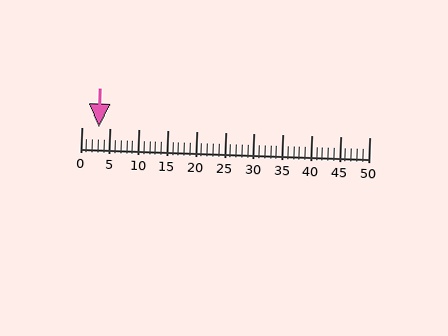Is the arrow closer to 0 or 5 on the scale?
The arrow is closer to 5.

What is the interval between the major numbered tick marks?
The major tick marks are spaced 5 units apart.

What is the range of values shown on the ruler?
The ruler shows values from 0 to 50.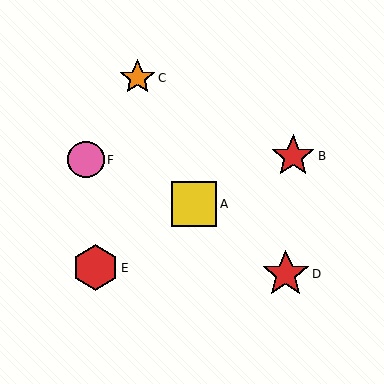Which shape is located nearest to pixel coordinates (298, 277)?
The red star (labeled D) at (286, 274) is nearest to that location.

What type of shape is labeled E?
Shape E is a red hexagon.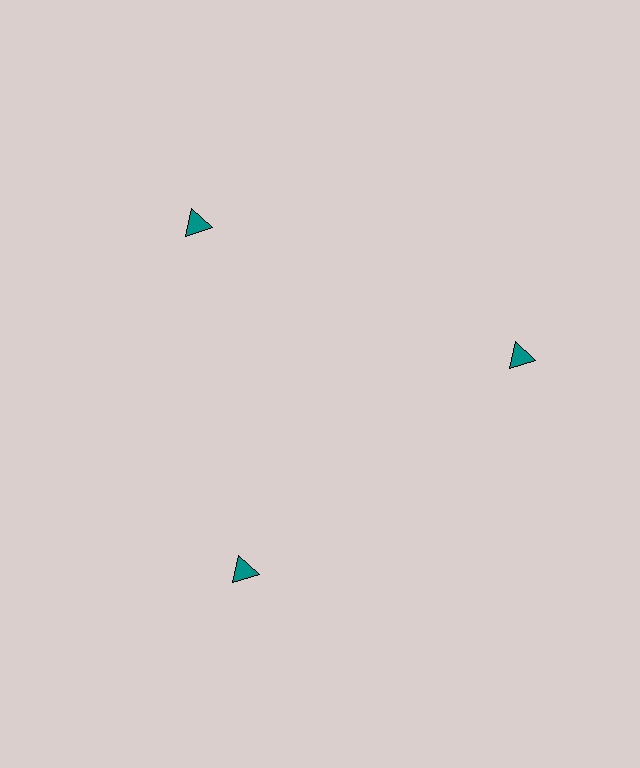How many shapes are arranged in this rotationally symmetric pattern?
There are 3 shapes, arranged in 3 groups of 1.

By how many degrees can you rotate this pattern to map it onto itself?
The pattern maps onto itself every 120 degrees of rotation.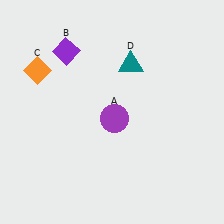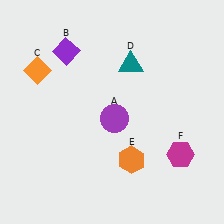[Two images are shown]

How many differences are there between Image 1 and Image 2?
There are 2 differences between the two images.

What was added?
An orange hexagon (E), a magenta hexagon (F) were added in Image 2.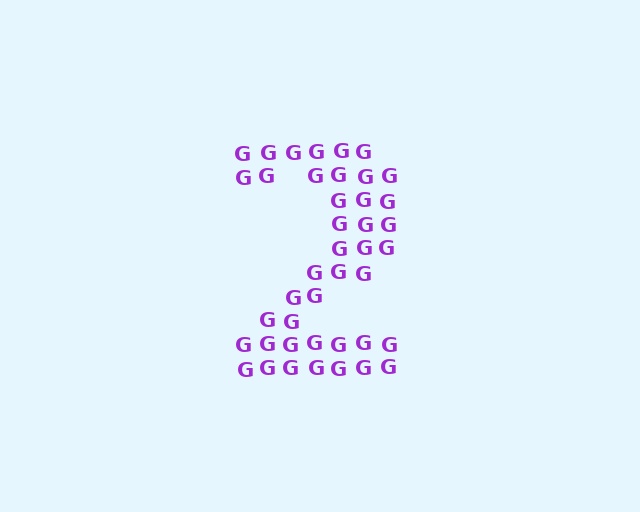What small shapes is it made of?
It is made of small letter G's.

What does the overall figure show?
The overall figure shows the digit 2.